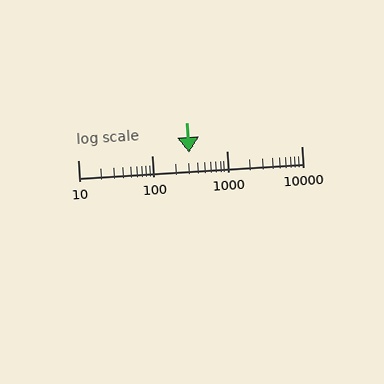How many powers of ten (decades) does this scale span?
The scale spans 3 decades, from 10 to 10000.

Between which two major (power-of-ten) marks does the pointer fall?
The pointer is between 100 and 1000.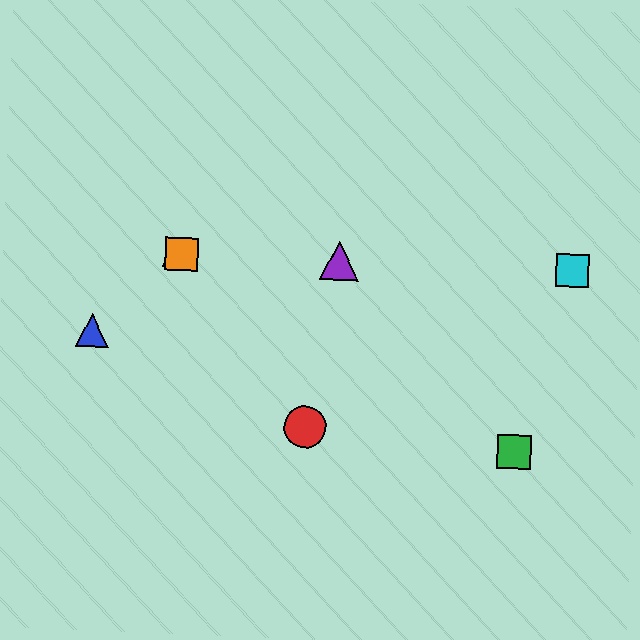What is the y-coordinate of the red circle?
The red circle is at y≈427.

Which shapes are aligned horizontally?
The yellow triangle, the purple triangle, the orange square, the cyan square are aligned horizontally.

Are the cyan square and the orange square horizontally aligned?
Yes, both are at y≈270.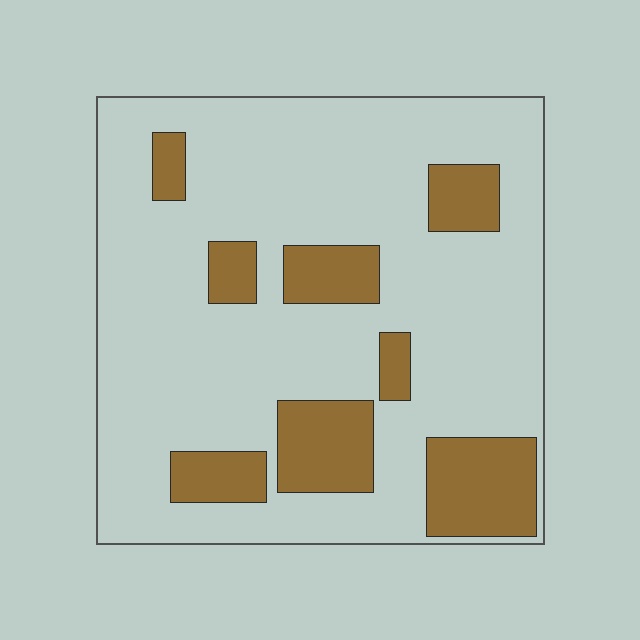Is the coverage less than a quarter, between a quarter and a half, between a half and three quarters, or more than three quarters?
Less than a quarter.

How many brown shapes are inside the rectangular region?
8.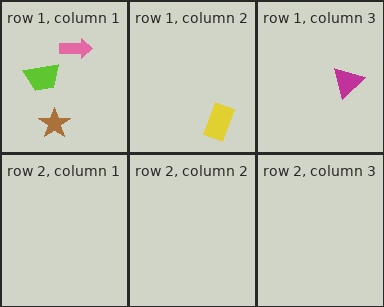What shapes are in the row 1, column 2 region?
The yellow rectangle.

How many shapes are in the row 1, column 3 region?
1.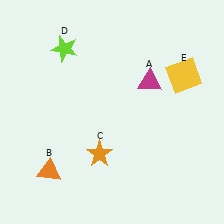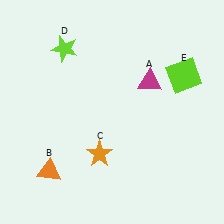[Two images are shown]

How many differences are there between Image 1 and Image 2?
There is 1 difference between the two images.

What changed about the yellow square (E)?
In Image 1, E is yellow. In Image 2, it changed to lime.